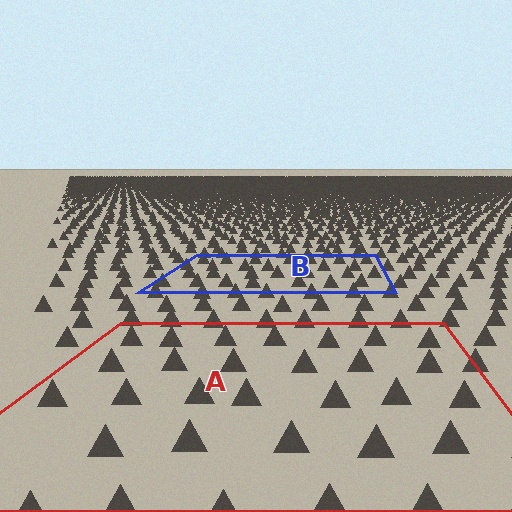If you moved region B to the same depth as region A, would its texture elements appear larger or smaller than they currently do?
They would appear larger. At a closer depth, the same texture elements are projected at a bigger on-screen size.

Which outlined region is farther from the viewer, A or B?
Region B is farther from the viewer — the texture elements inside it appear smaller and more densely packed.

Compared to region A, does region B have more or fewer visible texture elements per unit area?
Region B has more texture elements per unit area — they are packed more densely because it is farther away.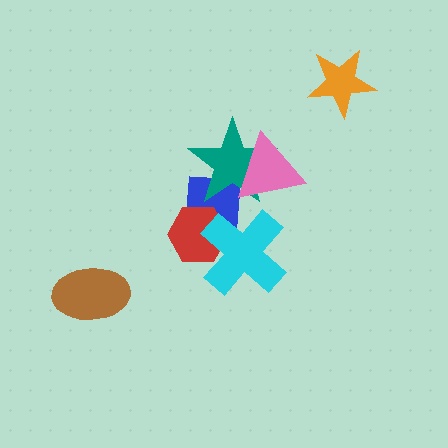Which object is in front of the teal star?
The pink triangle is in front of the teal star.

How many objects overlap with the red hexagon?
2 objects overlap with the red hexagon.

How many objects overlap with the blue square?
4 objects overlap with the blue square.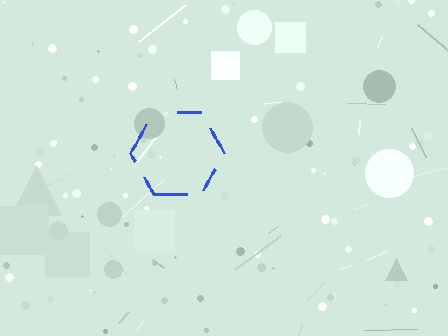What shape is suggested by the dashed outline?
The dashed outline suggests a hexagon.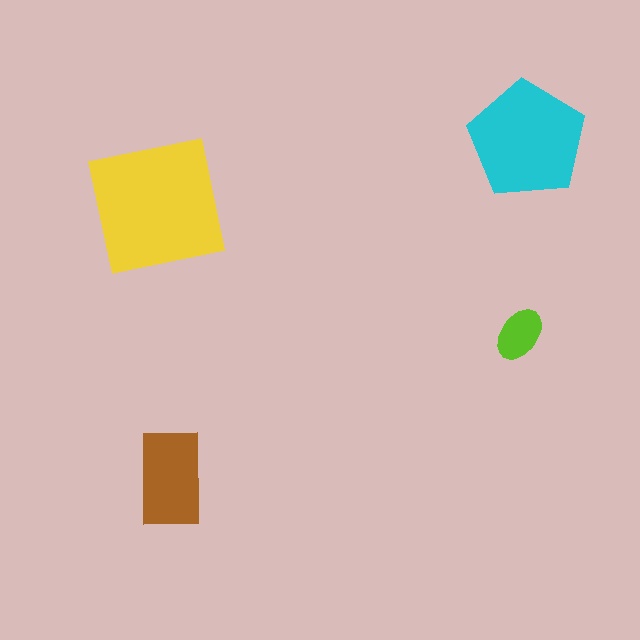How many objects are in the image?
There are 4 objects in the image.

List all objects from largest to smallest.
The yellow square, the cyan pentagon, the brown rectangle, the lime ellipse.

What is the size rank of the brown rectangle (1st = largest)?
3rd.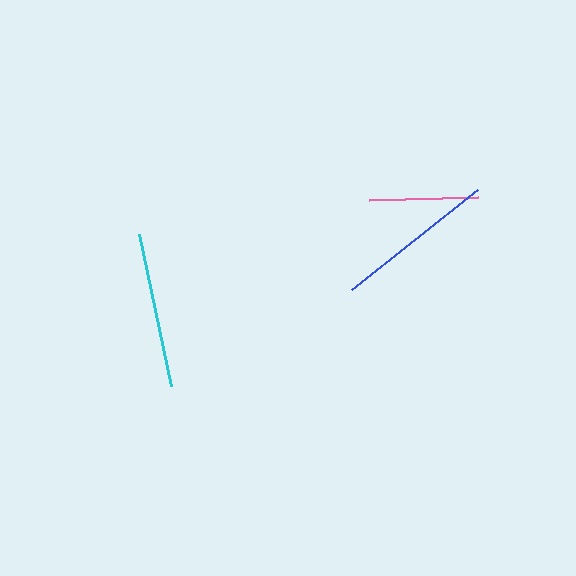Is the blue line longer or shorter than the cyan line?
The blue line is longer than the cyan line.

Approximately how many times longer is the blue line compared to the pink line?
The blue line is approximately 1.5 times the length of the pink line.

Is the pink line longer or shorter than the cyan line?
The cyan line is longer than the pink line.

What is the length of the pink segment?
The pink segment is approximately 108 pixels long.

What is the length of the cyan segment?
The cyan segment is approximately 156 pixels long.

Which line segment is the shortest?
The pink line is the shortest at approximately 108 pixels.